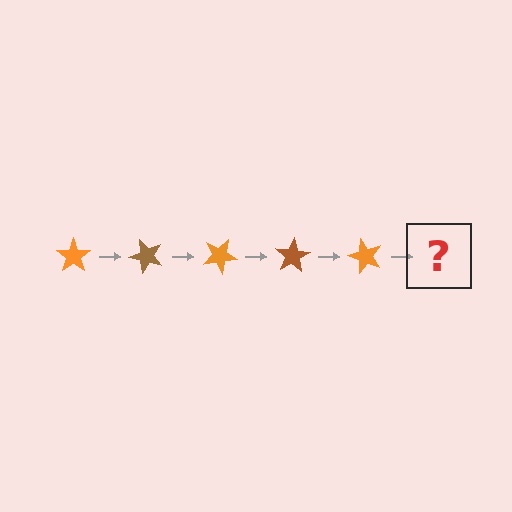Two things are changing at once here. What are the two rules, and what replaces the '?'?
The two rules are that it rotates 50 degrees each step and the color cycles through orange and brown. The '?' should be a brown star, rotated 250 degrees from the start.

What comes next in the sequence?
The next element should be a brown star, rotated 250 degrees from the start.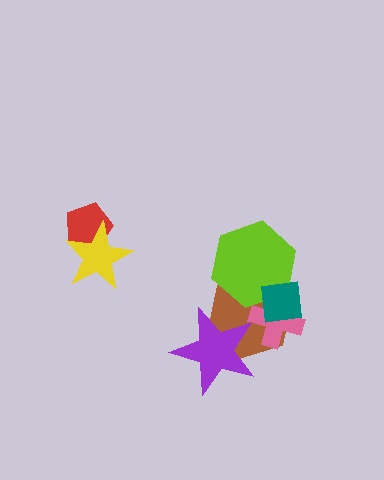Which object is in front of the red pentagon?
The yellow star is in front of the red pentagon.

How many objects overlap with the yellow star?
1 object overlaps with the yellow star.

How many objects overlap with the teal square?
3 objects overlap with the teal square.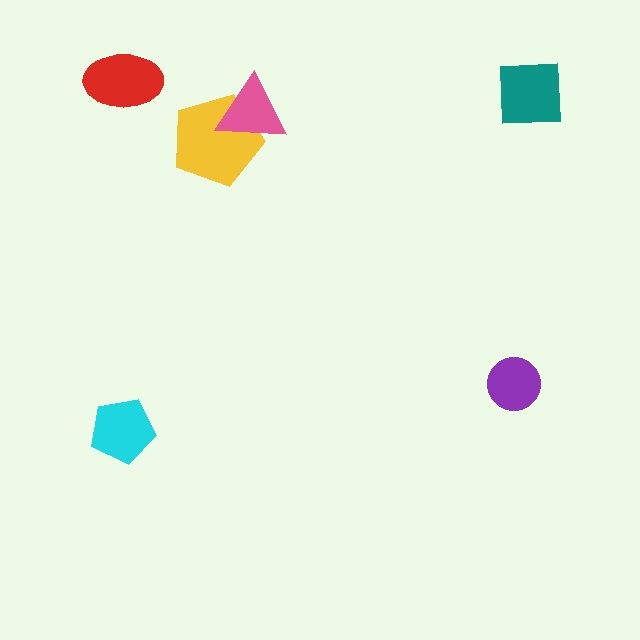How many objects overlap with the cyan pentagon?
0 objects overlap with the cyan pentagon.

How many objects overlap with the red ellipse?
0 objects overlap with the red ellipse.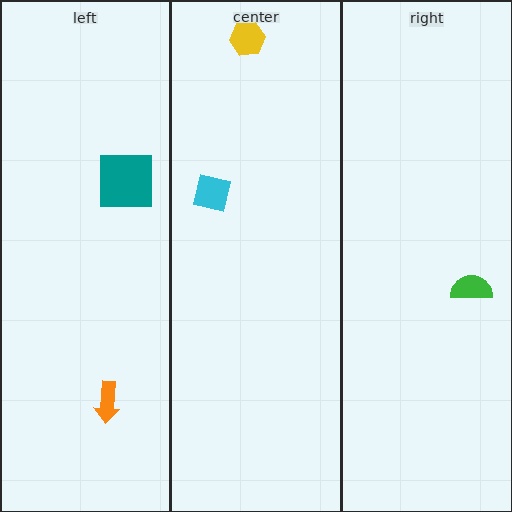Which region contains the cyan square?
The center region.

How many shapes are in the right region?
1.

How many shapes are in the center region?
2.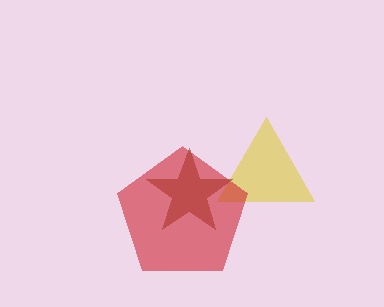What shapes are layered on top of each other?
The layered shapes are: a yellow triangle, a brown star, a red pentagon.